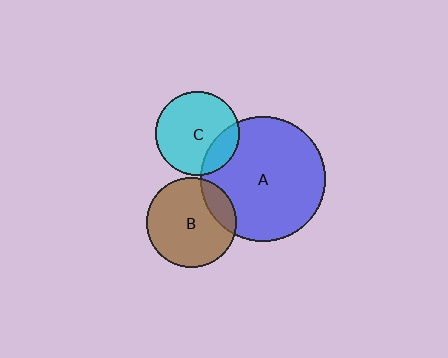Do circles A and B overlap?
Yes.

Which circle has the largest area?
Circle A (blue).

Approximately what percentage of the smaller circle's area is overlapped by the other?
Approximately 15%.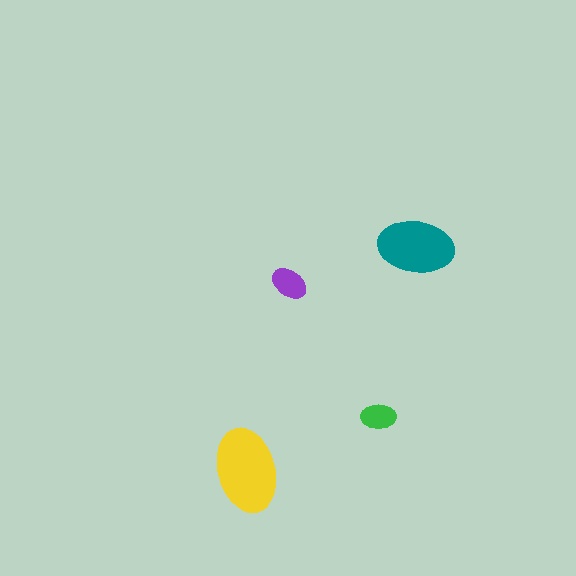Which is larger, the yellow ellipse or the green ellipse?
The yellow one.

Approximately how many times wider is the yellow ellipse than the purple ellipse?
About 2.5 times wider.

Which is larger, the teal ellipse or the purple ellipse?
The teal one.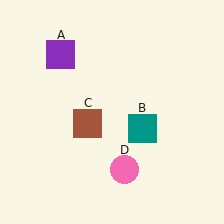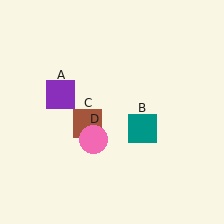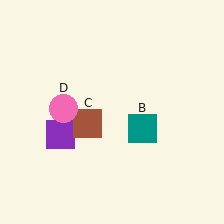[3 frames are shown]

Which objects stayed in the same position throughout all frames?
Teal square (object B) and brown square (object C) remained stationary.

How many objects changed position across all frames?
2 objects changed position: purple square (object A), pink circle (object D).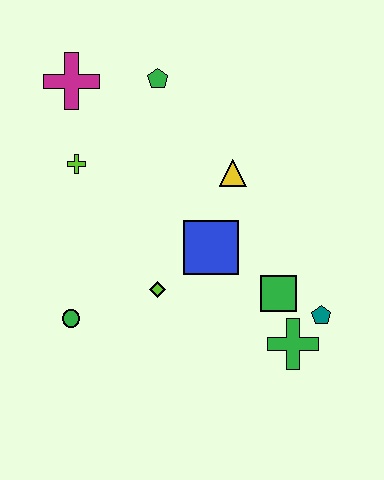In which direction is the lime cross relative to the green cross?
The lime cross is to the left of the green cross.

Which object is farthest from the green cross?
The magenta cross is farthest from the green cross.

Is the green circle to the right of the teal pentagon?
No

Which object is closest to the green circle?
The lime diamond is closest to the green circle.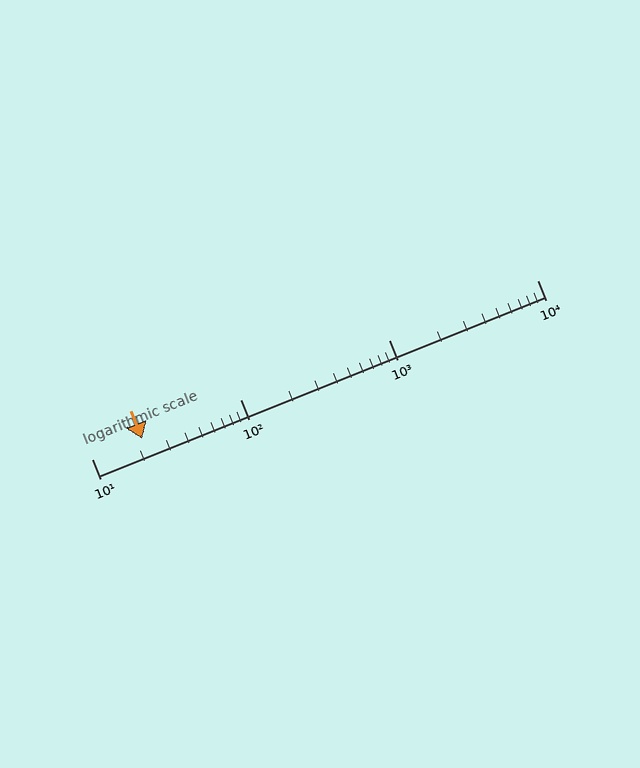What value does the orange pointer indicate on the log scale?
The pointer indicates approximately 22.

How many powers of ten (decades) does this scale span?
The scale spans 3 decades, from 10 to 10000.